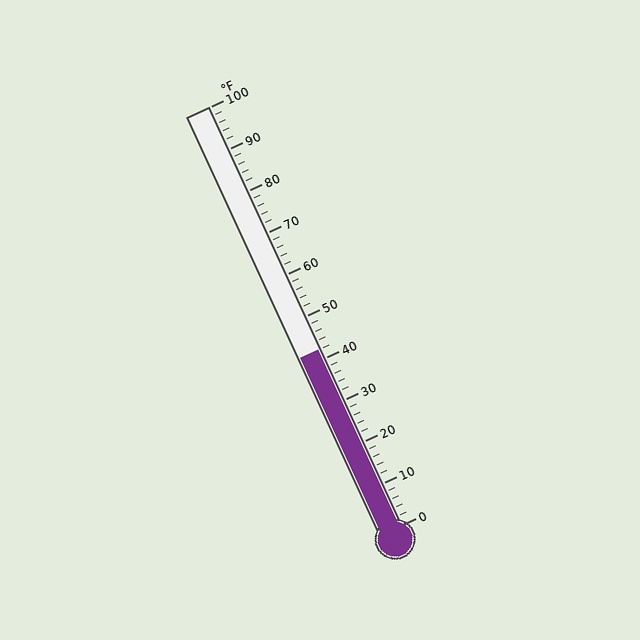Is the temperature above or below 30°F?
The temperature is above 30°F.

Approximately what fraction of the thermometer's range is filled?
The thermometer is filled to approximately 40% of its range.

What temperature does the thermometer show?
The thermometer shows approximately 42°F.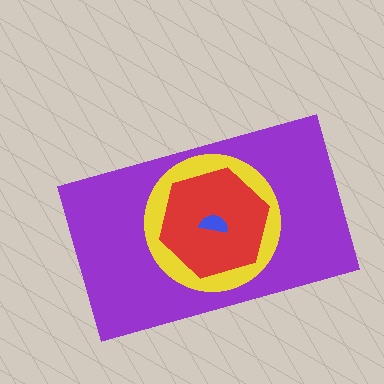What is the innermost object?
The blue semicircle.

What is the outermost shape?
The purple rectangle.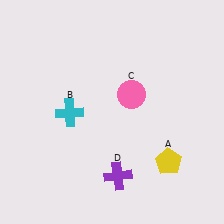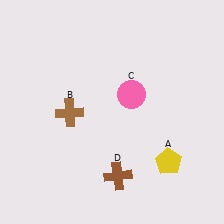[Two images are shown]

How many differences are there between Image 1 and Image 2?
There are 2 differences between the two images.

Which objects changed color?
B changed from cyan to brown. D changed from purple to brown.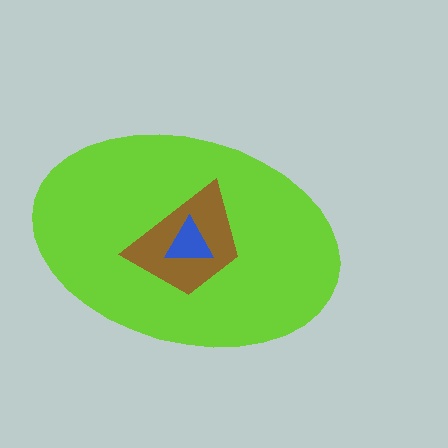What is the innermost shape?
The blue triangle.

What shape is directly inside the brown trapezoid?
The blue triangle.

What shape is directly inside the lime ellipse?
The brown trapezoid.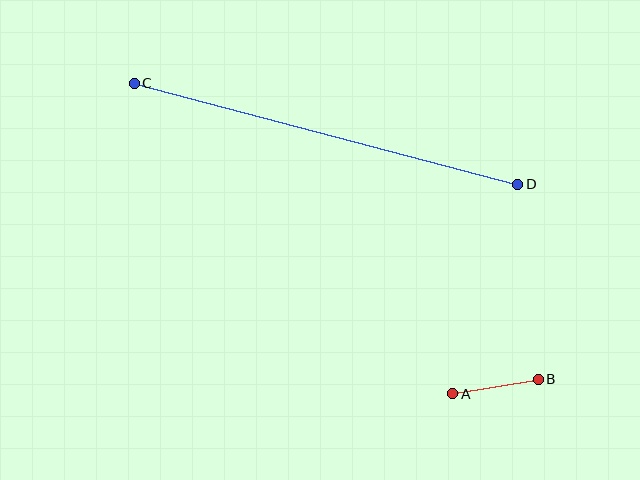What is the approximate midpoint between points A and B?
The midpoint is at approximately (496, 387) pixels.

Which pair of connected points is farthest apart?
Points C and D are farthest apart.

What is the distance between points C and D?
The distance is approximately 397 pixels.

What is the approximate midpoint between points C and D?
The midpoint is at approximately (326, 134) pixels.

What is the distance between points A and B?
The distance is approximately 87 pixels.